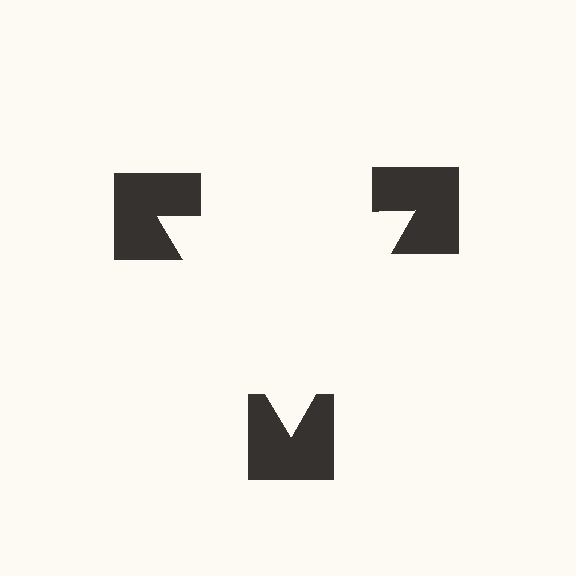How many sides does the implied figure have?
3 sides.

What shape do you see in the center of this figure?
An illusory triangle — its edges are inferred from the aligned wedge cuts in the notched squares, not physically drawn.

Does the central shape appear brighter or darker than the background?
It typically appears slightly brighter than the background, even though no actual brightness change is drawn.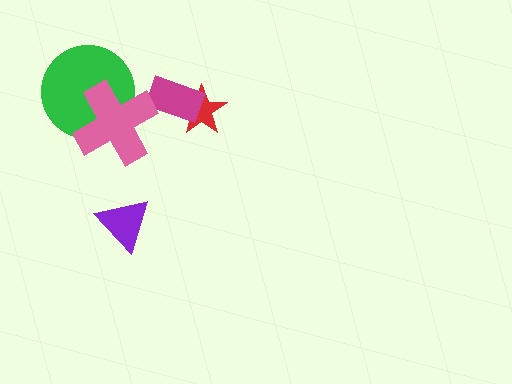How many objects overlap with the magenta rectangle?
1 object overlaps with the magenta rectangle.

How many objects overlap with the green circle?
1 object overlaps with the green circle.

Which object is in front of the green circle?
The pink cross is in front of the green circle.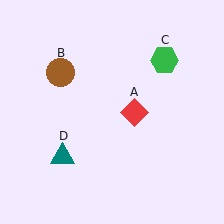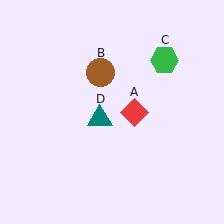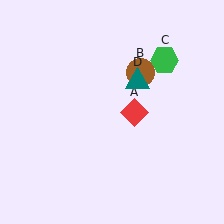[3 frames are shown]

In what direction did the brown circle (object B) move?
The brown circle (object B) moved right.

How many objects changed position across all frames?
2 objects changed position: brown circle (object B), teal triangle (object D).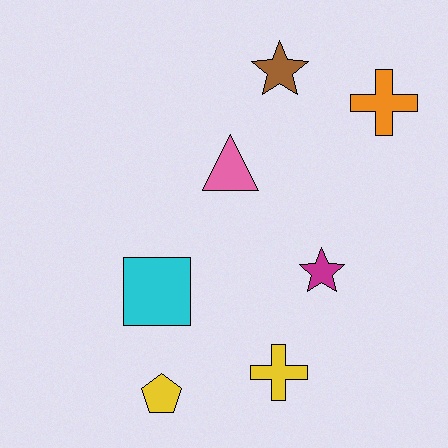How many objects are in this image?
There are 7 objects.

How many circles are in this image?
There are no circles.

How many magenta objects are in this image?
There is 1 magenta object.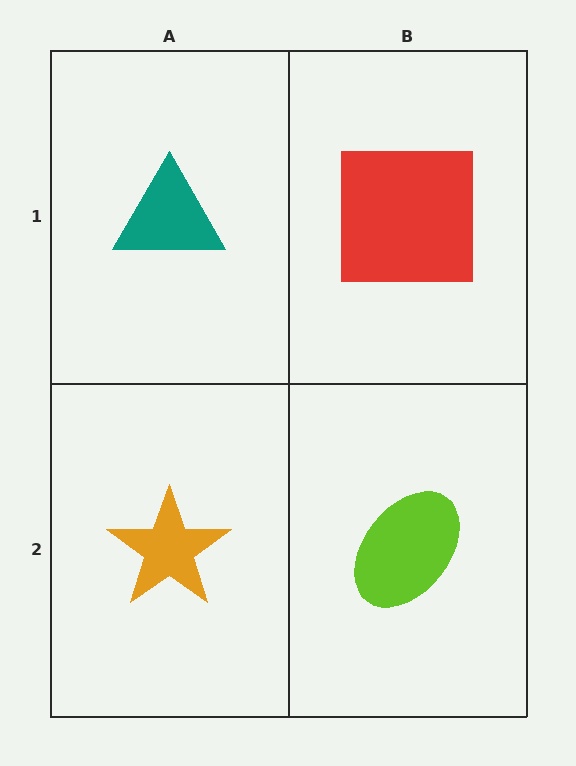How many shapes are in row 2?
2 shapes.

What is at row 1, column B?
A red square.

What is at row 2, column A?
An orange star.